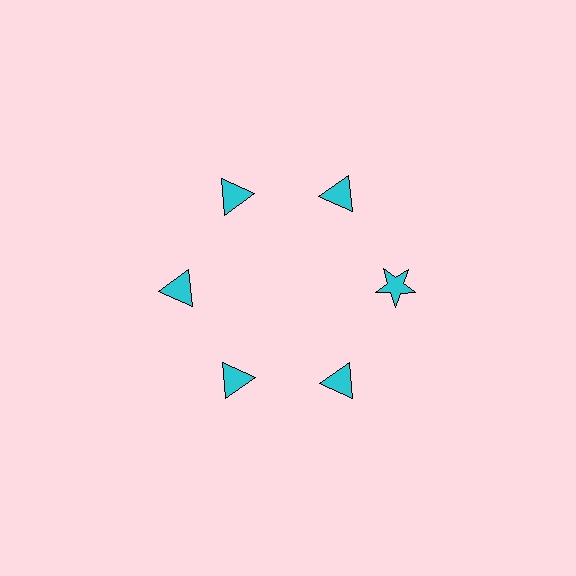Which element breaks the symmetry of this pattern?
The cyan star at roughly the 3 o'clock position breaks the symmetry. All other shapes are cyan triangles.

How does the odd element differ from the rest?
It has a different shape: star instead of triangle.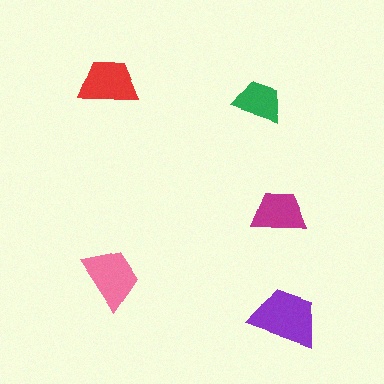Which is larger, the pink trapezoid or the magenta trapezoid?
The pink one.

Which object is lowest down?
The purple trapezoid is bottommost.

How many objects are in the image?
There are 5 objects in the image.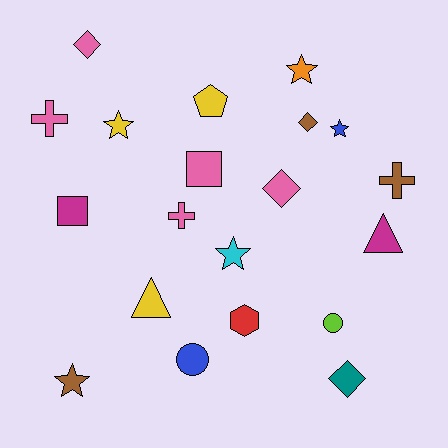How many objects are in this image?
There are 20 objects.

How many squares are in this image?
There are 2 squares.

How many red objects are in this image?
There is 1 red object.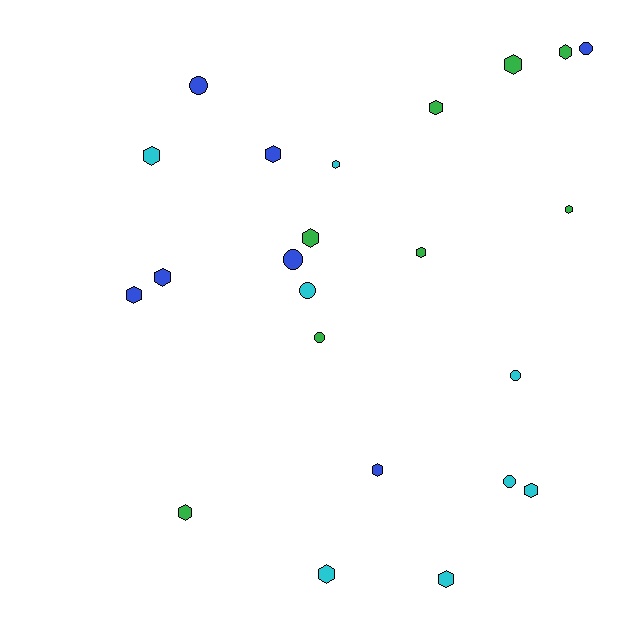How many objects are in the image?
There are 23 objects.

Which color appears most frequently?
Cyan, with 8 objects.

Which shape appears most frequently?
Hexagon, with 16 objects.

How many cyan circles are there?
There are 3 cyan circles.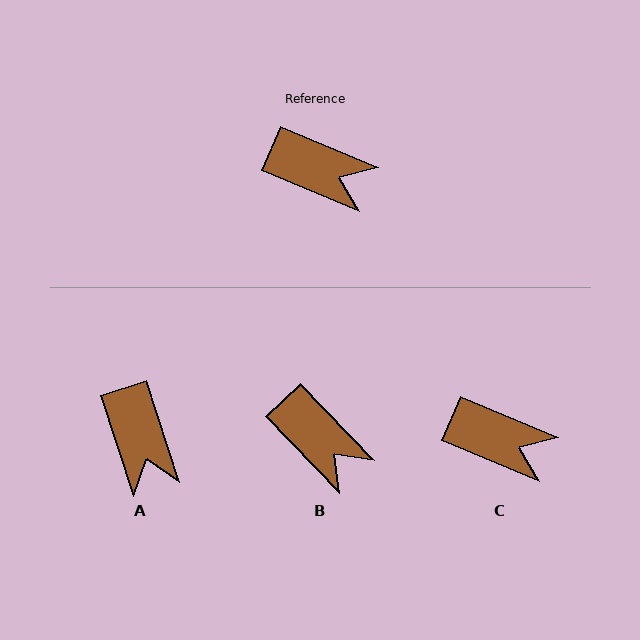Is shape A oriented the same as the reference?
No, it is off by about 50 degrees.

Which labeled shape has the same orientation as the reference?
C.